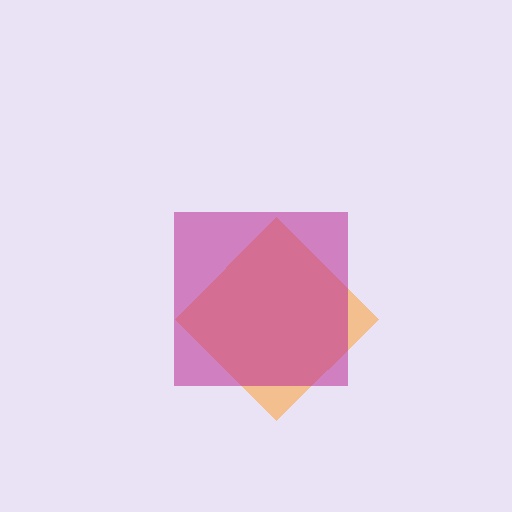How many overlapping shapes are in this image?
There are 2 overlapping shapes in the image.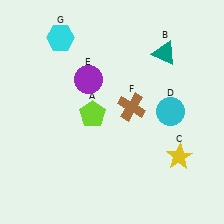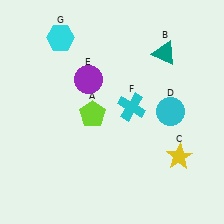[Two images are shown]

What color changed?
The cross (F) changed from brown in Image 1 to cyan in Image 2.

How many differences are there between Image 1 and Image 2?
There is 1 difference between the two images.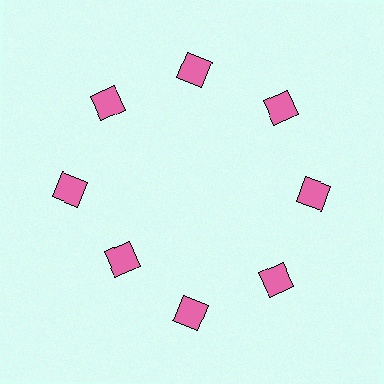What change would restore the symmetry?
The symmetry would be restored by moving it outward, back onto the ring so that all 8 squares sit at equal angles and equal distance from the center.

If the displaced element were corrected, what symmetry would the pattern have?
It would have 8-fold rotational symmetry — the pattern would map onto itself every 45 degrees.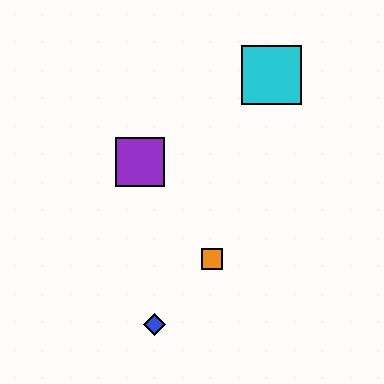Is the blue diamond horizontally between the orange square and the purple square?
Yes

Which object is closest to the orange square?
The blue diamond is closest to the orange square.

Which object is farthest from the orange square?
The cyan square is farthest from the orange square.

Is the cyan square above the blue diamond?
Yes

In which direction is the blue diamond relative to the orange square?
The blue diamond is below the orange square.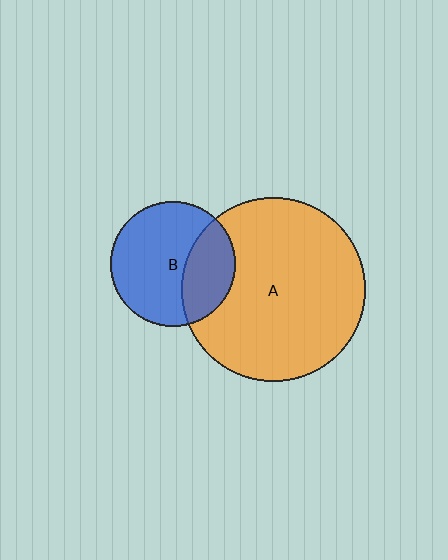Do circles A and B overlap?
Yes.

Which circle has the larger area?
Circle A (orange).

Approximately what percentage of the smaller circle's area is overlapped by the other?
Approximately 30%.